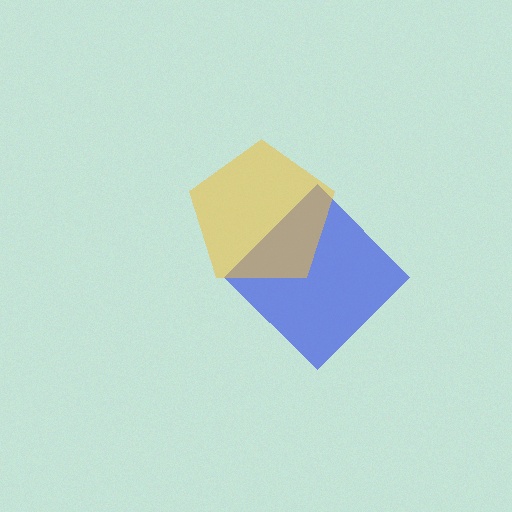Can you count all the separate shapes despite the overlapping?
Yes, there are 2 separate shapes.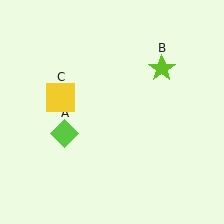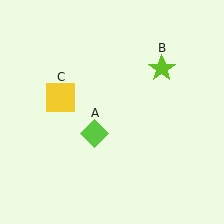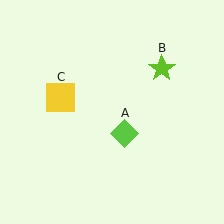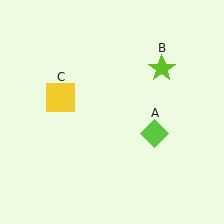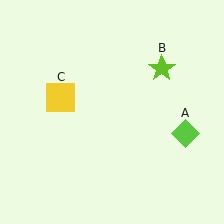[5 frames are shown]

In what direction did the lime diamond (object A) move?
The lime diamond (object A) moved right.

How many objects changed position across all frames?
1 object changed position: lime diamond (object A).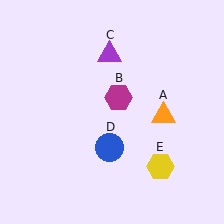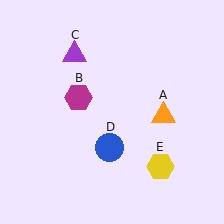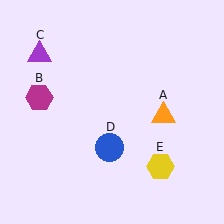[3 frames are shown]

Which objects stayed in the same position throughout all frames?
Orange triangle (object A) and blue circle (object D) and yellow hexagon (object E) remained stationary.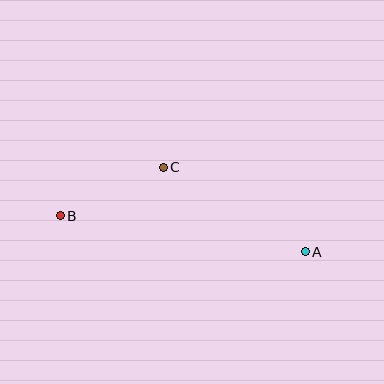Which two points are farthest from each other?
Points A and B are farthest from each other.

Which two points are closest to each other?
Points B and C are closest to each other.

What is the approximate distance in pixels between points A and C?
The distance between A and C is approximately 165 pixels.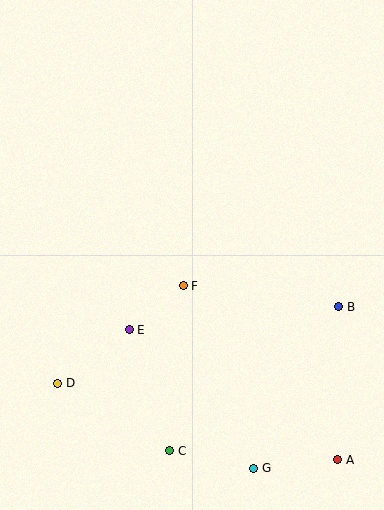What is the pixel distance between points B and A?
The distance between B and A is 153 pixels.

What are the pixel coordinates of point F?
Point F is at (183, 286).